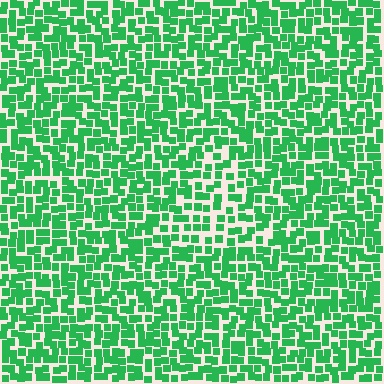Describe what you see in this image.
The image contains small green elements arranged at two different densities. A triangle-shaped region is visible where the elements are less densely packed than the surrounding area.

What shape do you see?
I see a triangle.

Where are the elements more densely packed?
The elements are more densely packed outside the triangle boundary.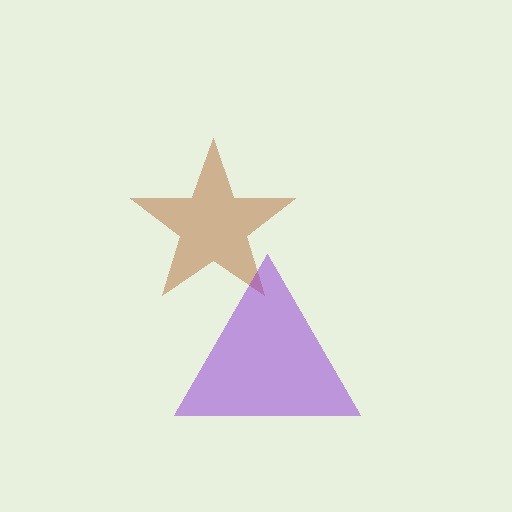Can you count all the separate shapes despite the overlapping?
Yes, there are 2 separate shapes.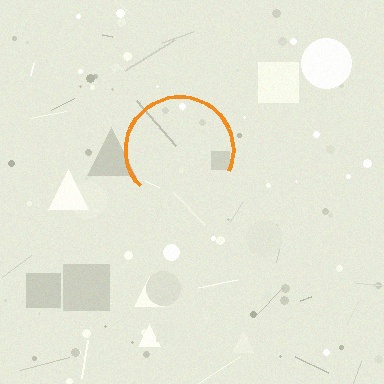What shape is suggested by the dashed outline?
The dashed outline suggests a circle.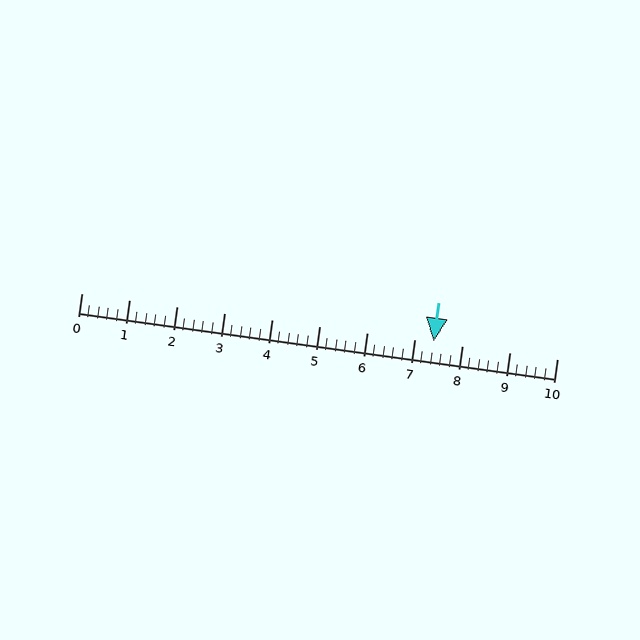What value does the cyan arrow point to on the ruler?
The cyan arrow points to approximately 7.4.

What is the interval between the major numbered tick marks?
The major tick marks are spaced 1 units apart.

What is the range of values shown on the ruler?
The ruler shows values from 0 to 10.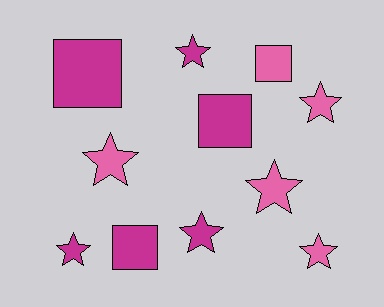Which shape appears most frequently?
Star, with 7 objects.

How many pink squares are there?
There is 1 pink square.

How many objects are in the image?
There are 11 objects.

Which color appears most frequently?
Magenta, with 6 objects.